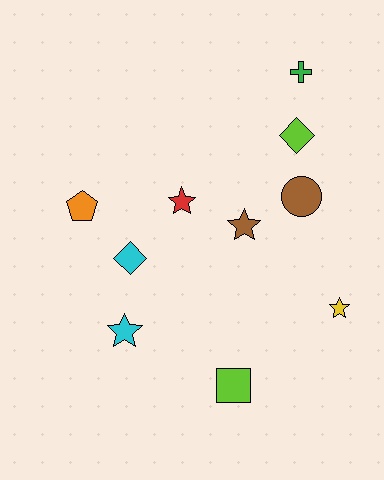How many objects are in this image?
There are 10 objects.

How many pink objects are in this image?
There are no pink objects.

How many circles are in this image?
There is 1 circle.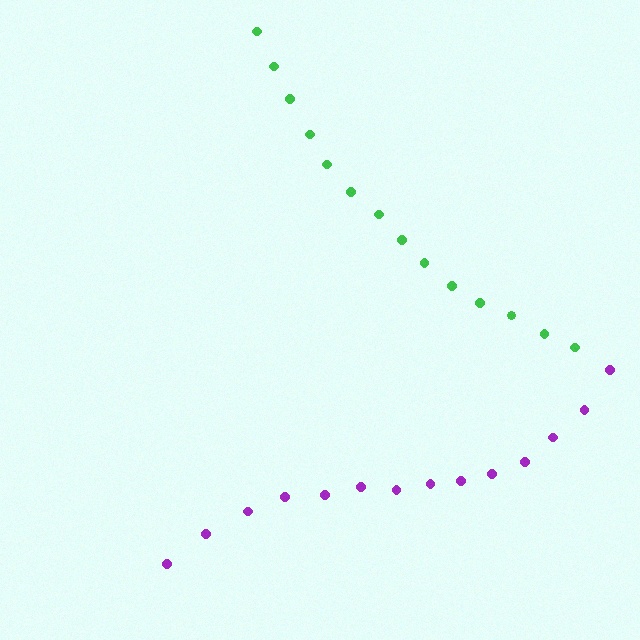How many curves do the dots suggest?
There are 2 distinct paths.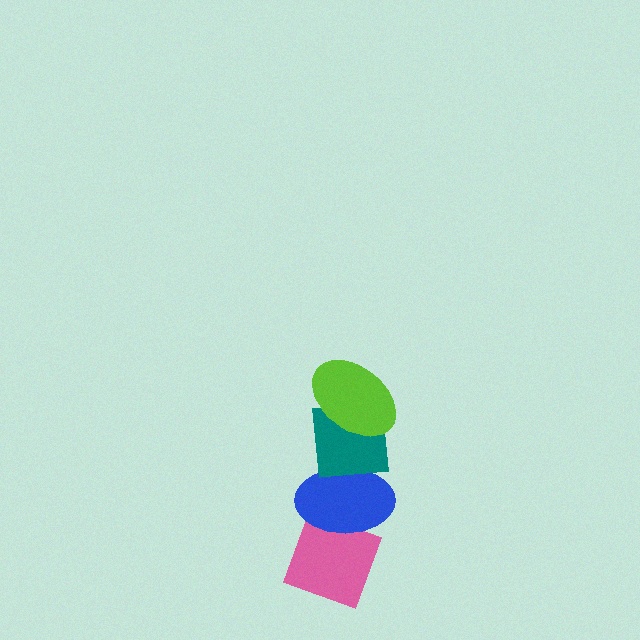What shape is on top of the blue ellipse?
The teal square is on top of the blue ellipse.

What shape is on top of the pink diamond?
The blue ellipse is on top of the pink diamond.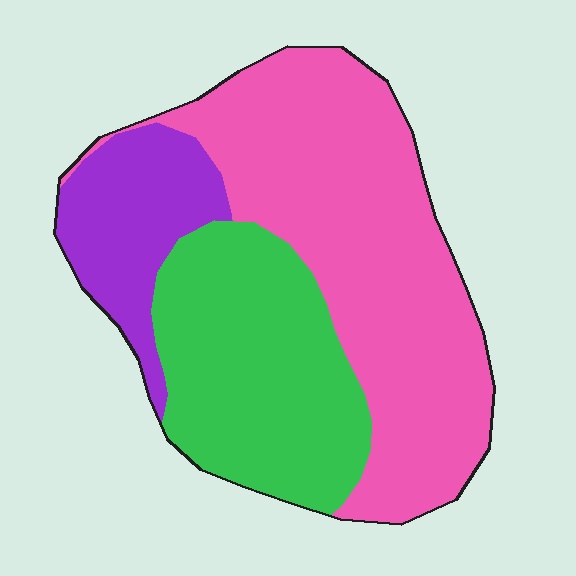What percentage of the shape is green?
Green covers about 30% of the shape.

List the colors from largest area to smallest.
From largest to smallest: pink, green, purple.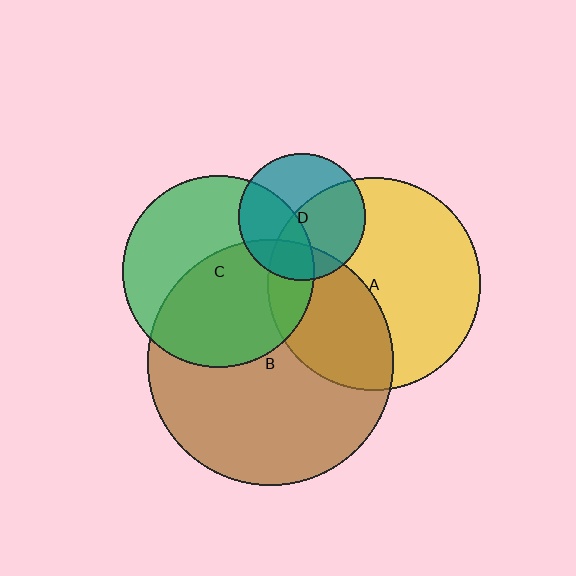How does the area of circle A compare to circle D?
Approximately 2.8 times.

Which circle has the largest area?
Circle B (brown).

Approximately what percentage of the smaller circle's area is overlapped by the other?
Approximately 40%.